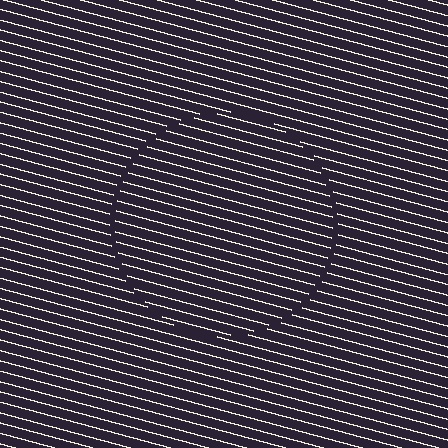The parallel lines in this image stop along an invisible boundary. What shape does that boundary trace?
An illusory circle. The interior of the shape contains the same grating, shifted by half a period — the contour is defined by the phase discontinuity where line-ends from the inner and outer gratings abut.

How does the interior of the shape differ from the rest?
The interior of the shape contains the same grating, shifted by half a period — the contour is defined by the phase discontinuity where line-ends from the inner and outer gratings abut.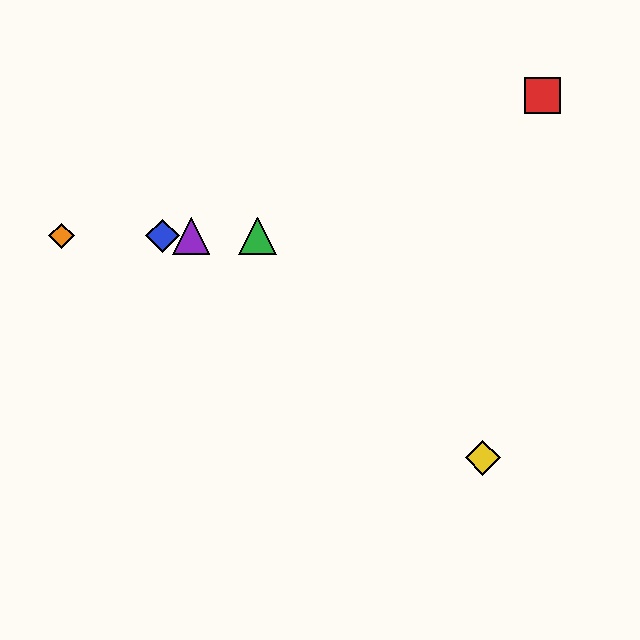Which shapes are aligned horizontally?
The blue diamond, the green triangle, the purple triangle, the orange diamond are aligned horizontally.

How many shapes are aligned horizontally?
4 shapes (the blue diamond, the green triangle, the purple triangle, the orange diamond) are aligned horizontally.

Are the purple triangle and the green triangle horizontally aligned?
Yes, both are at y≈236.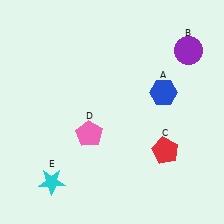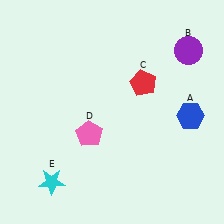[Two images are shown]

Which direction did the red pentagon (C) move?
The red pentagon (C) moved up.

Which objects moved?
The objects that moved are: the blue hexagon (A), the red pentagon (C).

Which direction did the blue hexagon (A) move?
The blue hexagon (A) moved right.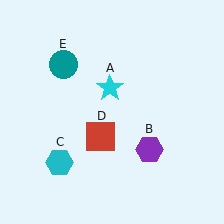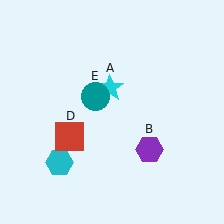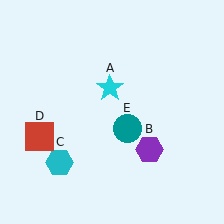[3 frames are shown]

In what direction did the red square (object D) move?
The red square (object D) moved left.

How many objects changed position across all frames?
2 objects changed position: red square (object D), teal circle (object E).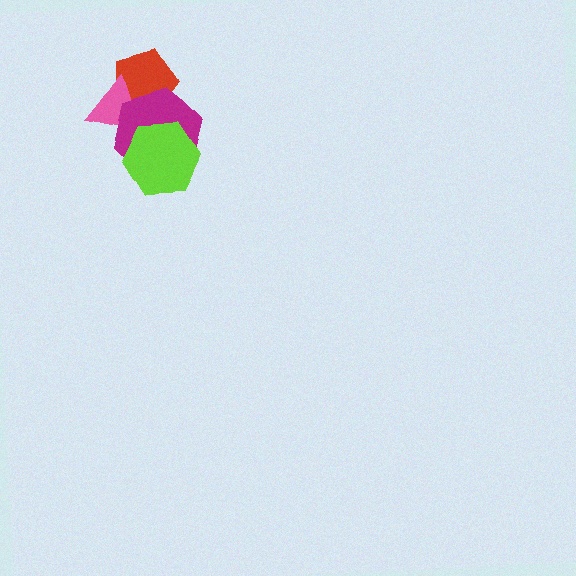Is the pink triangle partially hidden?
Yes, it is partially covered by another shape.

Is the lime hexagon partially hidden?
No, no other shape covers it.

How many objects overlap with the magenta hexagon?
3 objects overlap with the magenta hexagon.